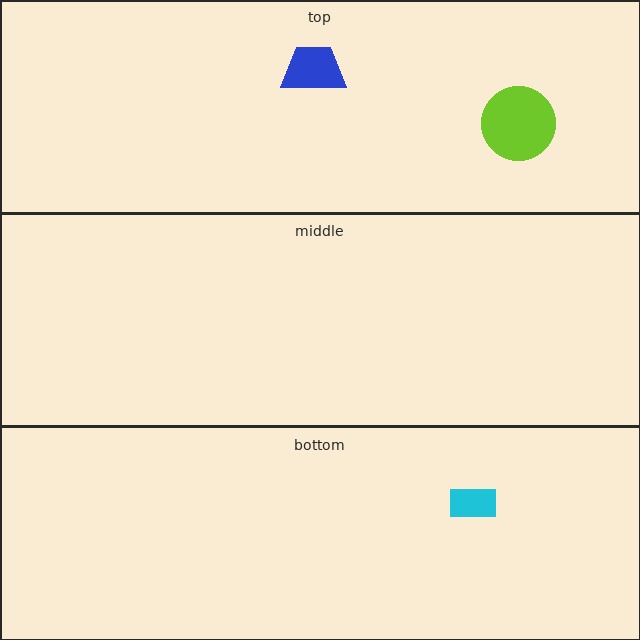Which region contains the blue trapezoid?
The top region.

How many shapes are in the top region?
2.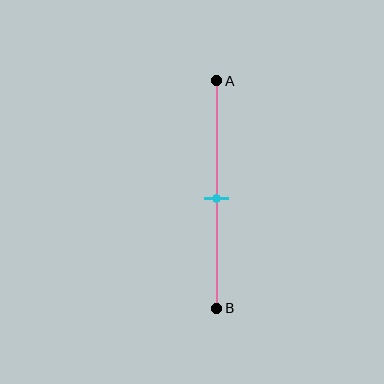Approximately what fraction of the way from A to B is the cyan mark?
The cyan mark is approximately 50% of the way from A to B.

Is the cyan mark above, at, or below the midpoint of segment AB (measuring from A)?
The cyan mark is approximately at the midpoint of segment AB.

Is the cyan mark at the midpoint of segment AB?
Yes, the mark is approximately at the midpoint.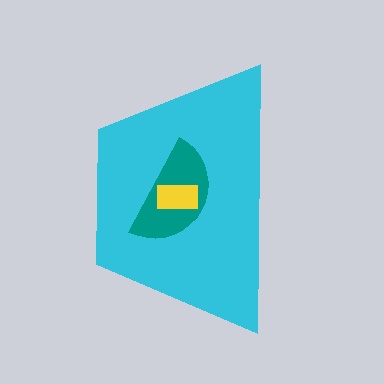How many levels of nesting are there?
3.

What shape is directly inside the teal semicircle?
The yellow rectangle.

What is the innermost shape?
The yellow rectangle.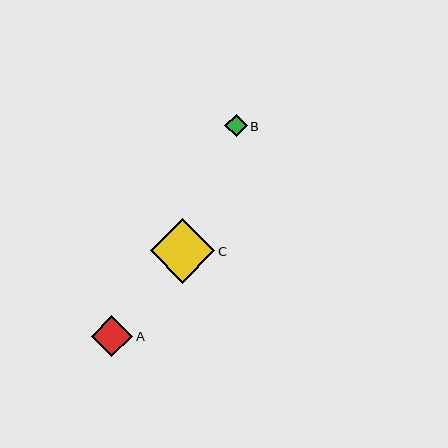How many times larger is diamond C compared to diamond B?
Diamond C is approximately 2.9 times the size of diamond B.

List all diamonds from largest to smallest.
From largest to smallest: C, A, B.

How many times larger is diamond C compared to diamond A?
Diamond C is approximately 1.6 times the size of diamond A.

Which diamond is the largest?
Diamond C is the largest with a size of approximately 65 pixels.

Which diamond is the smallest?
Diamond B is the smallest with a size of approximately 22 pixels.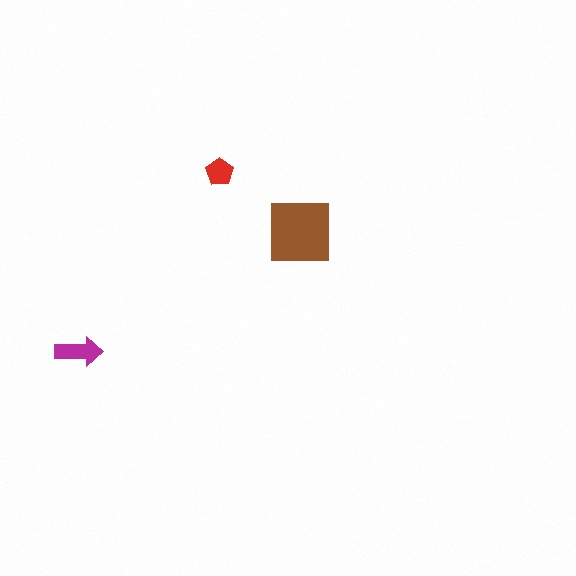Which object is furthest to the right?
The brown square is rightmost.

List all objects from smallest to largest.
The red pentagon, the magenta arrow, the brown square.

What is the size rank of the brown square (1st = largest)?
1st.